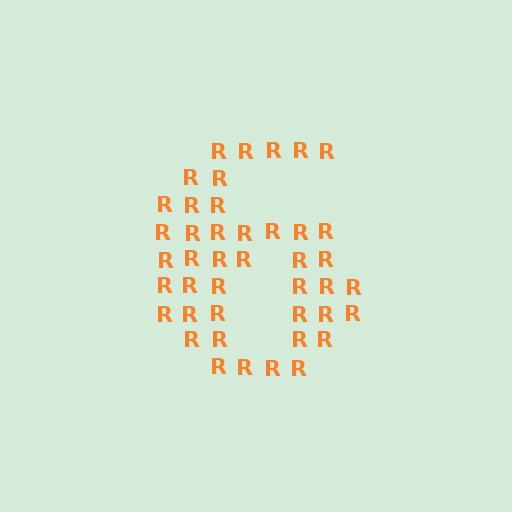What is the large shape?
The large shape is the digit 6.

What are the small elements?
The small elements are letter R's.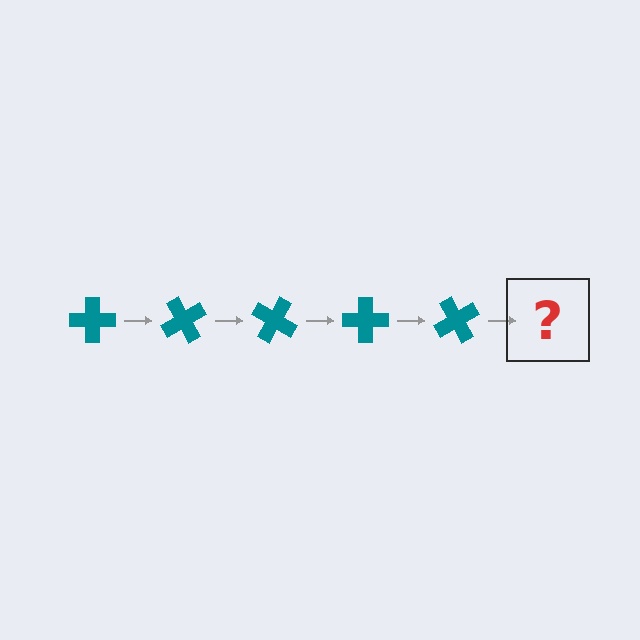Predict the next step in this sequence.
The next step is a teal cross rotated 300 degrees.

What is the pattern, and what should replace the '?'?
The pattern is that the cross rotates 60 degrees each step. The '?' should be a teal cross rotated 300 degrees.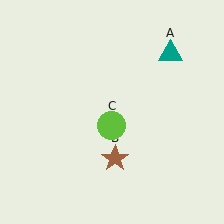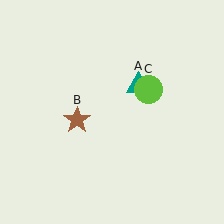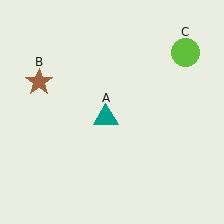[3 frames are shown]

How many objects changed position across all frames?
3 objects changed position: teal triangle (object A), brown star (object B), lime circle (object C).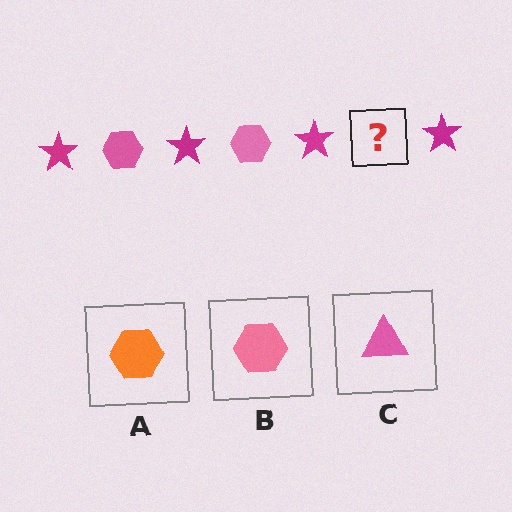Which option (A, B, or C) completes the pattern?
B.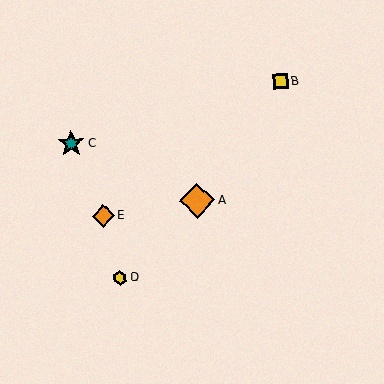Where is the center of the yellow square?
The center of the yellow square is at (281, 81).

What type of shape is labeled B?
Shape B is a yellow square.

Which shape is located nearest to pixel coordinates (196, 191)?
The orange diamond (labeled A) at (197, 201) is nearest to that location.